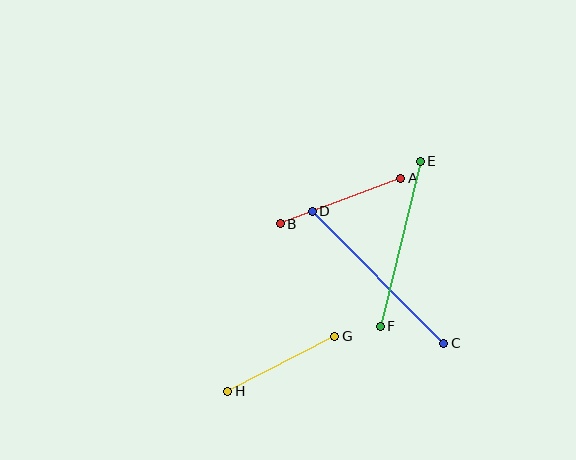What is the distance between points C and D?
The distance is approximately 186 pixels.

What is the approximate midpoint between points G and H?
The midpoint is at approximately (281, 364) pixels.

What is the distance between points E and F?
The distance is approximately 170 pixels.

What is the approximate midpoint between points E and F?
The midpoint is at approximately (400, 244) pixels.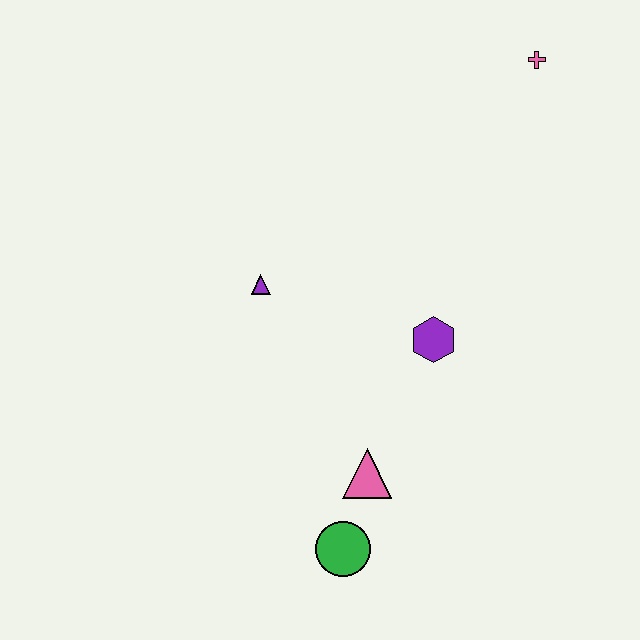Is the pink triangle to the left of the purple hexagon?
Yes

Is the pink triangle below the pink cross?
Yes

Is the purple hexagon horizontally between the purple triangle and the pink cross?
Yes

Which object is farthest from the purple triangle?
The pink cross is farthest from the purple triangle.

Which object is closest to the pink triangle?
The green circle is closest to the pink triangle.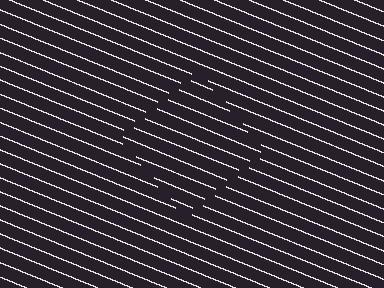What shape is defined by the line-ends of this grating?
An illusory square. The interior of the shape contains the same grating, shifted by half a period — the contour is defined by the phase discontinuity where line-ends from the inner and outer gratings abut.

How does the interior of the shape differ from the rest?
The interior of the shape contains the same grating, shifted by half a period — the contour is defined by the phase discontinuity where line-ends from the inner and outer gratings abut.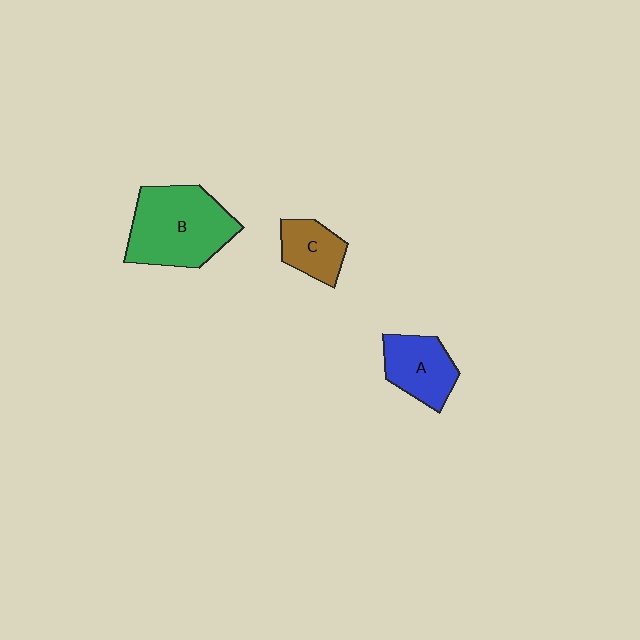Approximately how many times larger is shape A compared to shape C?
Approximately 1.3 times.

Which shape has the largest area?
Shape B (green).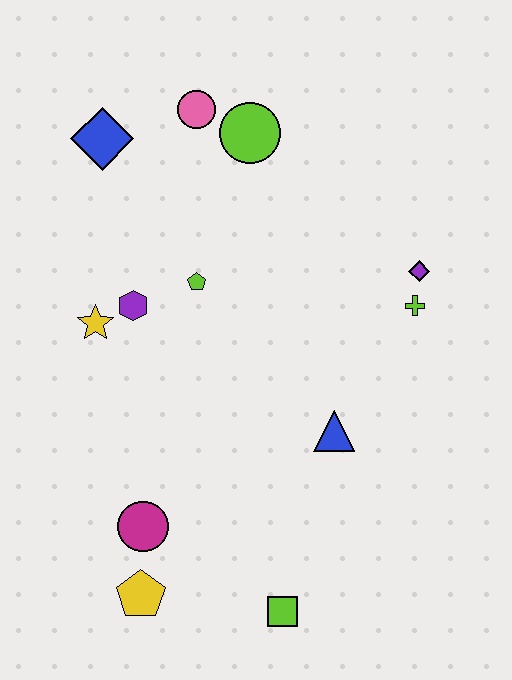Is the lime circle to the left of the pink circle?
No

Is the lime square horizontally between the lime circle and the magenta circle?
No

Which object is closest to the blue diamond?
The pink circle is closest to the blue diamond.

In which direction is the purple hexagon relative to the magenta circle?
The purple hexagon is above the magenta circle.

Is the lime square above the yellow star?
No